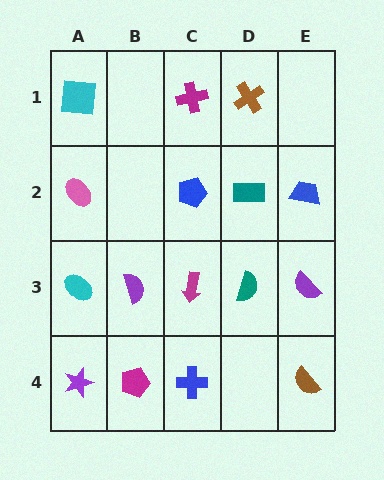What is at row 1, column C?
A magenta cross.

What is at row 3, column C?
A magenta arrow.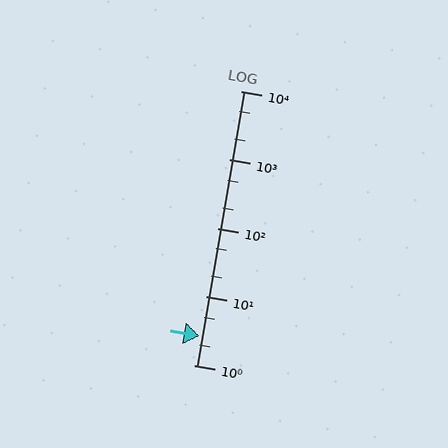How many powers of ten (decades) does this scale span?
The scale spans 4 decades, from 1 to 10000.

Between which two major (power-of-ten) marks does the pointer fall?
The pointer is between 1 and 10.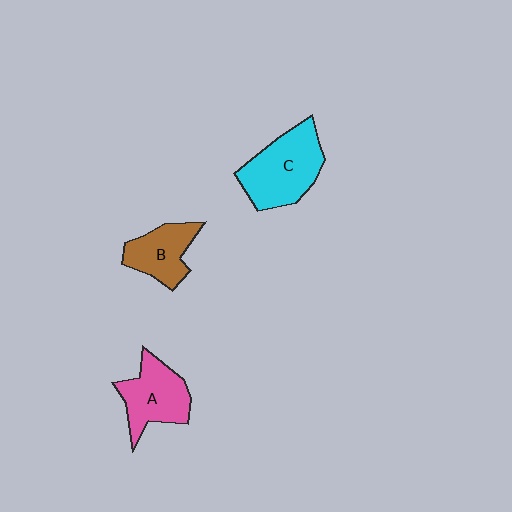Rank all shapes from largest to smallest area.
From largest to smallest: C (cyan), A (pink), B (brown).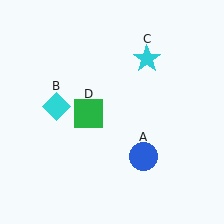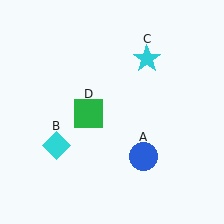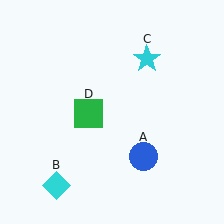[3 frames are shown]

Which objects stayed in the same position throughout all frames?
Blue circle (object A) and cyan star (object C) and green square (object D) remained stationary.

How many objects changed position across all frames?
1 object changed position: cyan diamond (object B).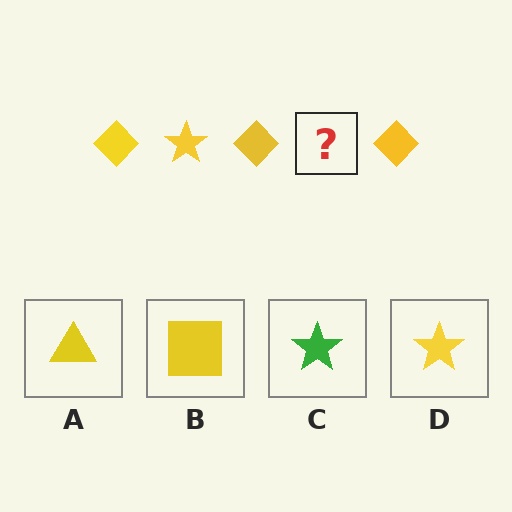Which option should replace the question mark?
Option D.